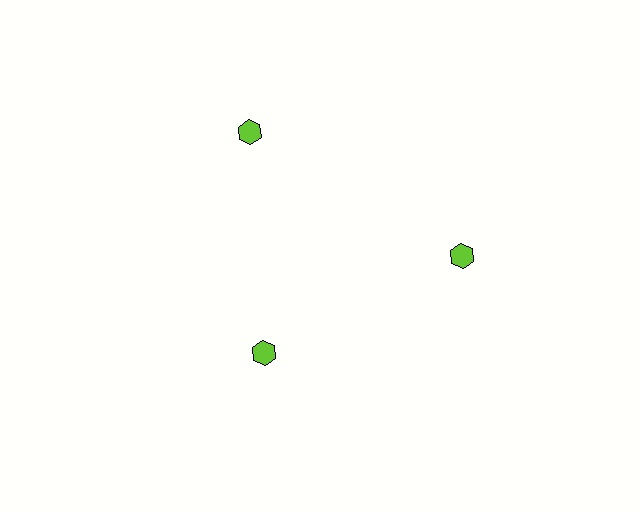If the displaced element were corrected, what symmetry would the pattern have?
It would have 3-fold rotational symmetry — the pattern would map onto itself every 120 degrees.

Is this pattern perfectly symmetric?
No. The 3 lime hexagons are arranged in a ring, but one element near the 7 o'clock position is pulled inward toward the center, breaking the 3-fold rotational symmetry.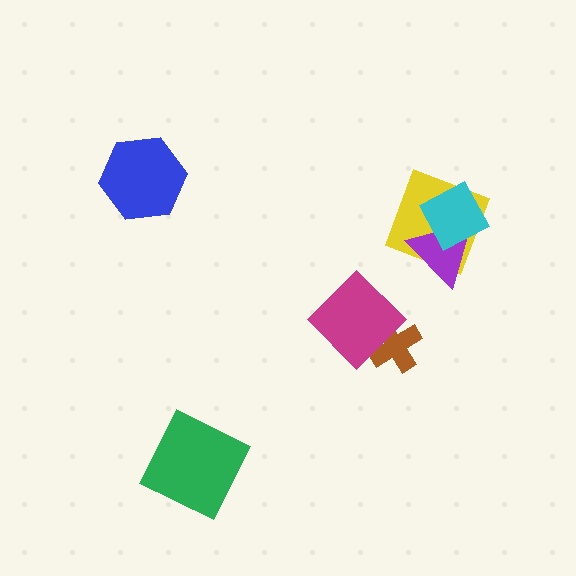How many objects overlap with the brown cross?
1 object overlaps with the brown cross.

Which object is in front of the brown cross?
The magenta diamond is in front of the brown cross.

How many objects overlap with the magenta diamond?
1 object overlaps with the magenta diamond.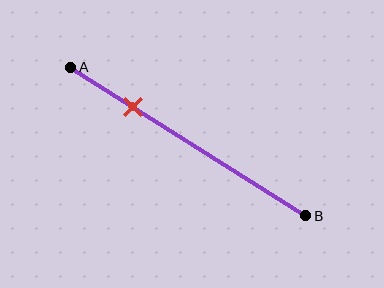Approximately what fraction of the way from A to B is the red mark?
The red mark is approximately 25% of the way from A to B.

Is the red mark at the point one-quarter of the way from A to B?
Yes, the mark is approximately at the one-quarter point.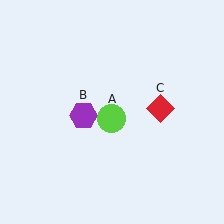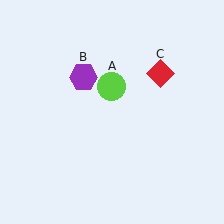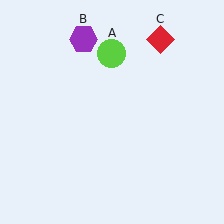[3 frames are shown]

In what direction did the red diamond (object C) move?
The red diamond (object C) moved up.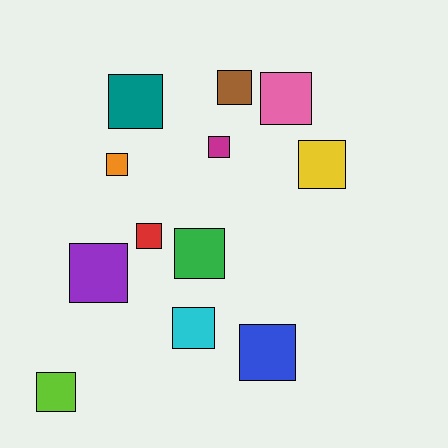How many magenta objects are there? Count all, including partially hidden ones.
There is 1 magenta object.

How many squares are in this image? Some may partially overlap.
There are 12 squares.